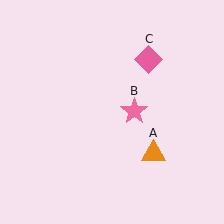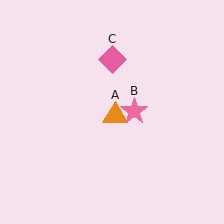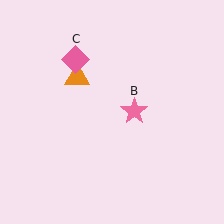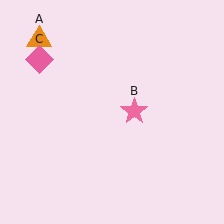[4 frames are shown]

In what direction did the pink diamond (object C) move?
The pink diamond (object C) moved left.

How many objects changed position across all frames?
2 objects changed position: orange triangle (object A), pink diamond (object C).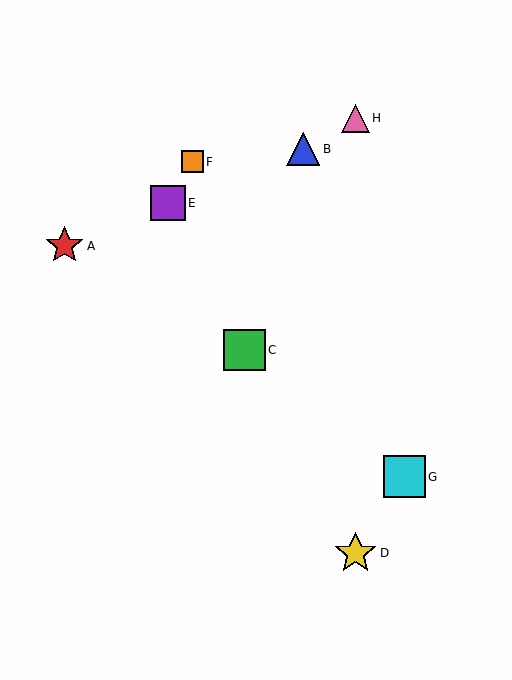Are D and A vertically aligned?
No, D is at x≈356 and A is at x≈65.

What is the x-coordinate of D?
Object D is at x≈356.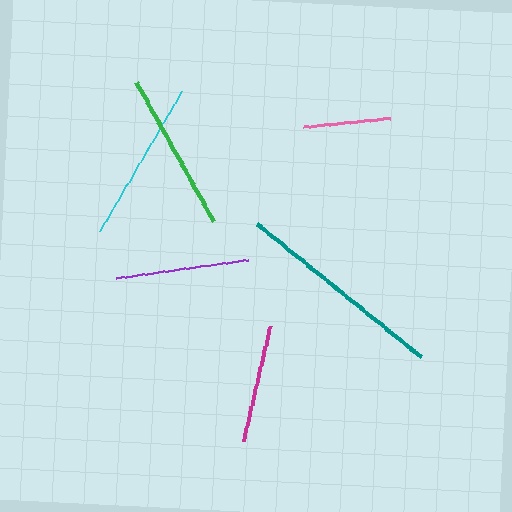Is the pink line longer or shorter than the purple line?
The purple line is longer than the pink line.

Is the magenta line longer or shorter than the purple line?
The purple line is longer than the magenta line.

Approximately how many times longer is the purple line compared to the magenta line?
The purple line is approximately 1.1 times the length of the magenta line.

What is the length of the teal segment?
The teal segment is approximately 212 pixels long.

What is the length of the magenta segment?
The magenta segment is approximately 118 pixels long.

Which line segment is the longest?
The teal line is the longest at approximately 212 pixels.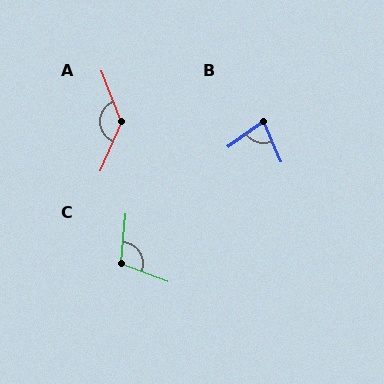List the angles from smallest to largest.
B (79°), C (106°), A (136°).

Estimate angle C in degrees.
Approximately 106 degrees.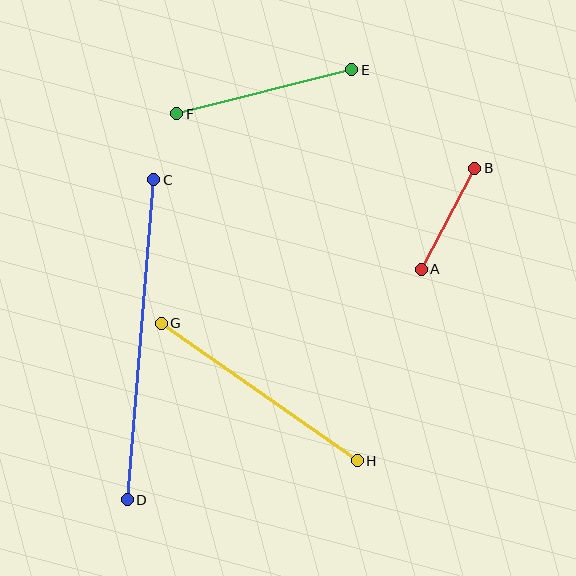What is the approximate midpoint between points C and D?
The midpoint is at approximately (140, 340) pixels.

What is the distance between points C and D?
The distance is approximately 321 pixels.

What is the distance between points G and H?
The distance is approximately 240 pixels.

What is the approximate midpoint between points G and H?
The midpoint is at approximately (259, 392) pixels.